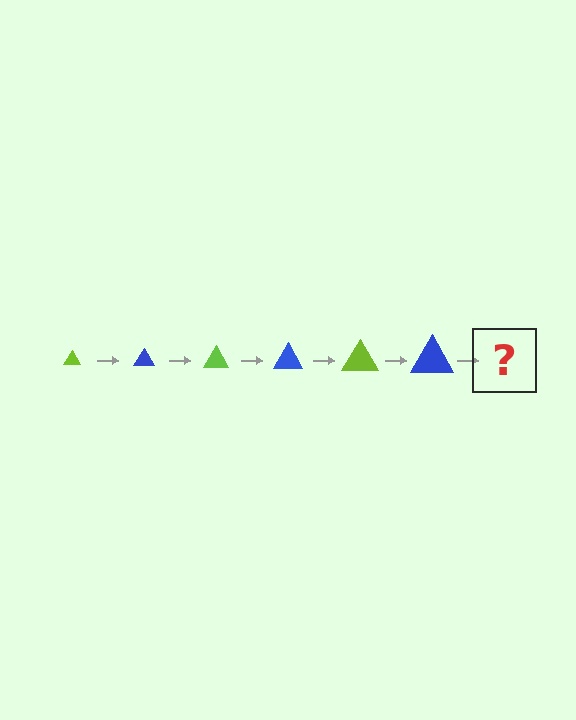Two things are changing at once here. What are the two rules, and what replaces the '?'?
The two rules are that the triangle grows larger each step and the color cycles through lime and blue. The '?' should be a lime triangle, larger than the previous one.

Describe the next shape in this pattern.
It should be a lime triangle, larger than the previous one.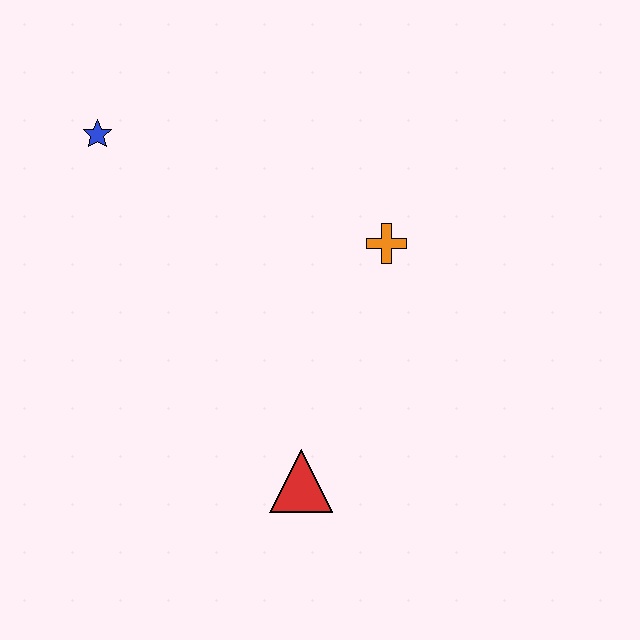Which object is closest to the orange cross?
The red triangle is closest to the orange cross.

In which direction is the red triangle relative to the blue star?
The red triangle is below the blue star.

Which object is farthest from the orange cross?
The blue star is farthest from the orange cross.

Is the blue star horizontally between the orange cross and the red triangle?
No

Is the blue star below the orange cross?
No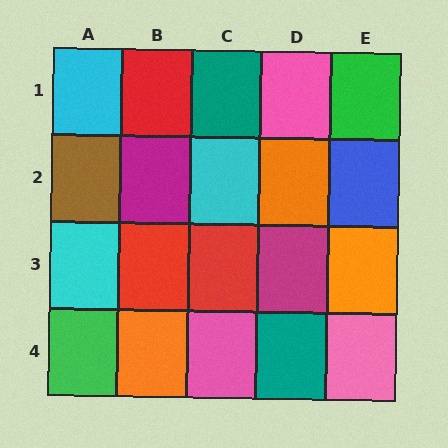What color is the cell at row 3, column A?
Cyan.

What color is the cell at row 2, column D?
Orange.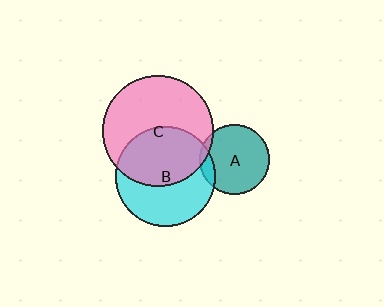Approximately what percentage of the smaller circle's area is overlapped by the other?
Approximately 5%.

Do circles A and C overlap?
Yes.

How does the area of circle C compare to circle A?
Approximately 2.5 times.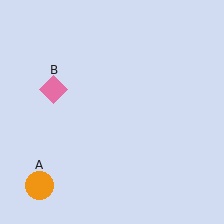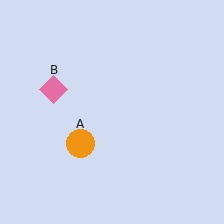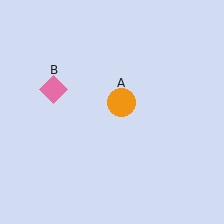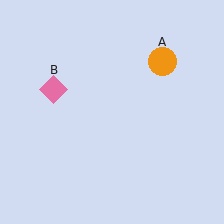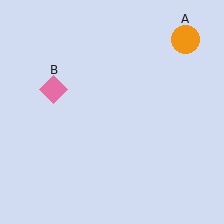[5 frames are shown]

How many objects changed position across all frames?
1 object changed position: orange circle (object A).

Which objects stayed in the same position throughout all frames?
Pink diamond (object B) remained stationary.